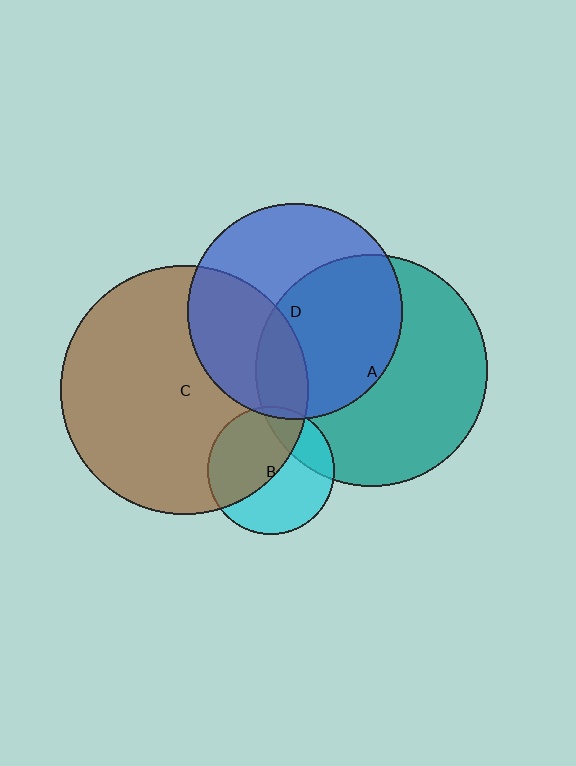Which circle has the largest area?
Circle C (brown).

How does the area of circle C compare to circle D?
Approximately 1.3 times.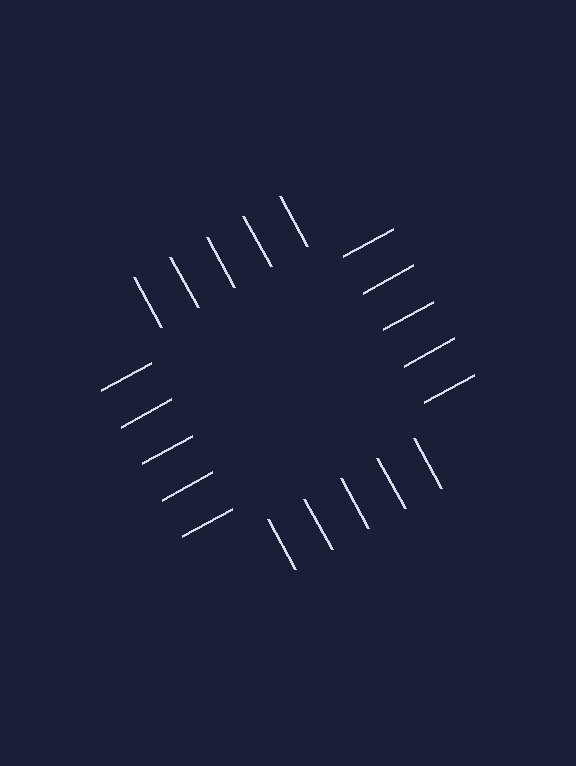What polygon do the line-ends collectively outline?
An illusory square — the line segments terminate on its edges but no continuous stroke is drawn.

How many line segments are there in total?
20 — 5 along each of the 4 edges.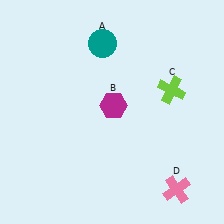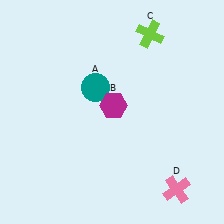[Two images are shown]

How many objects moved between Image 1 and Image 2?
2 objects moved between the two images.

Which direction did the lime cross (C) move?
The lime cross (C) moved up.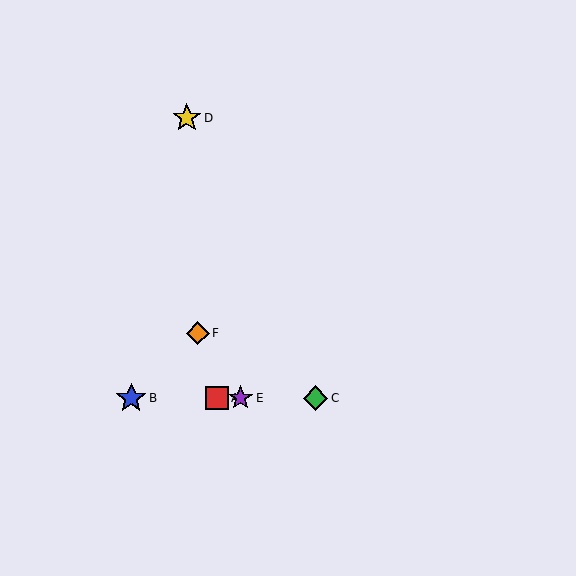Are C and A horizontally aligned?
Yes, both are at y≈398.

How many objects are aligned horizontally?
4 objects (A, B, C, E) are aligned horizontally.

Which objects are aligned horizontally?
Objects A, B, C, E are aligned horizontally.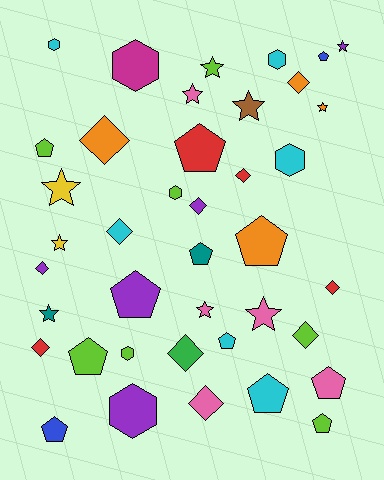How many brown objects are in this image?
There is 1 brown object.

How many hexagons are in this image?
There are 7 hexagons.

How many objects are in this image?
There are 40 objects.